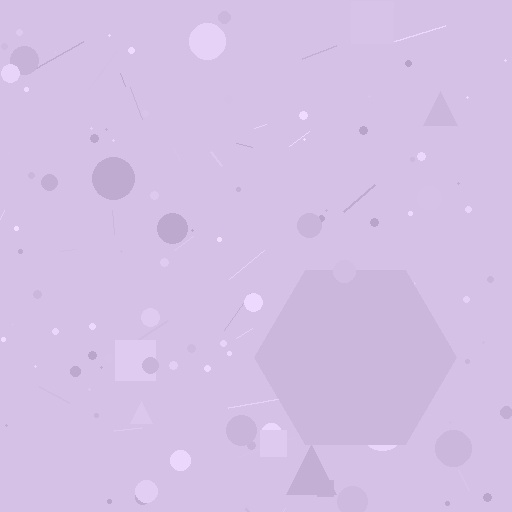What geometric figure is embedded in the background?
A hexagon is embedded in the background.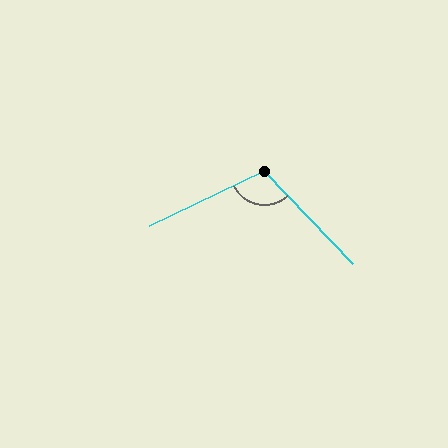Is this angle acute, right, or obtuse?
It is obtuse.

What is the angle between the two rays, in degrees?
Approximately 108 degrees.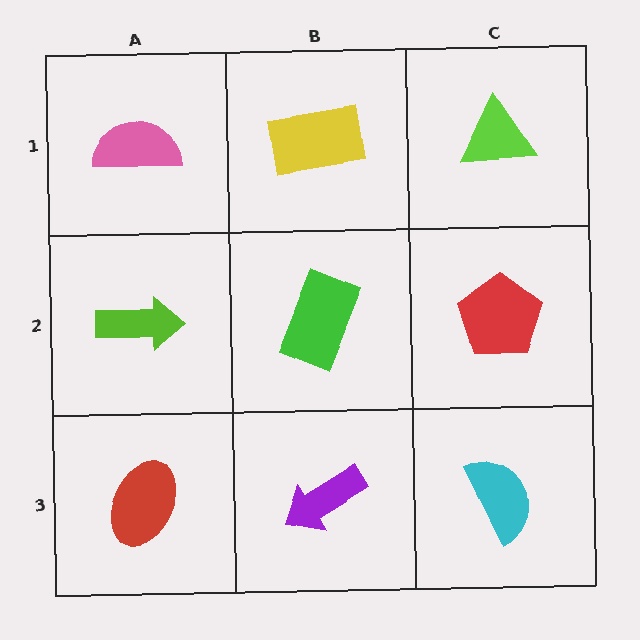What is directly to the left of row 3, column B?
A red ellipse.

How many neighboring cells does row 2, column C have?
3.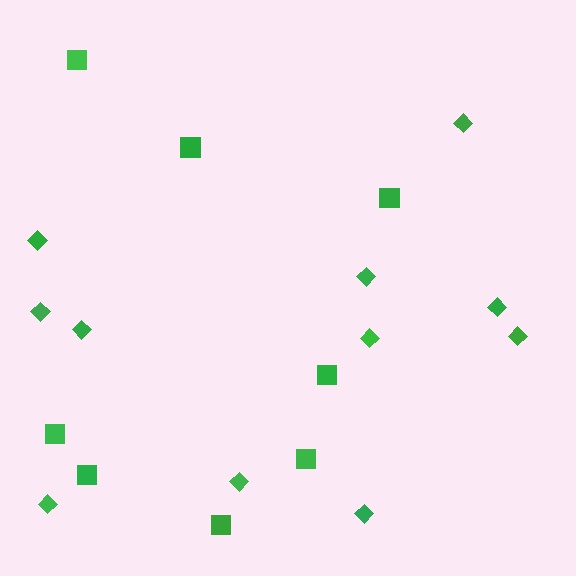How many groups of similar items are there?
There are 2 groups: one group of squares (8) and one group of diamonds (11).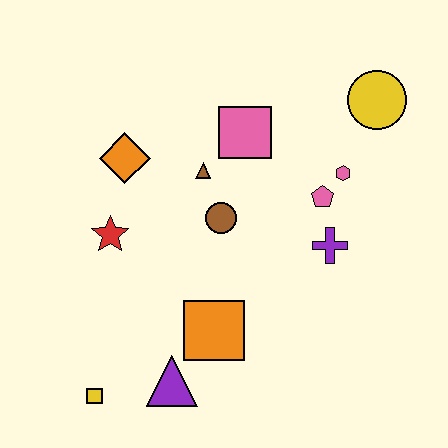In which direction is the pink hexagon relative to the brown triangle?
The pink hexagon is to the right of the brown triangle.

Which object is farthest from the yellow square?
The yellow circle is farthest from the yellow square.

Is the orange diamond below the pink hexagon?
No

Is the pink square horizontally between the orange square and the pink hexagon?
Yes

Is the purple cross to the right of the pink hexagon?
No